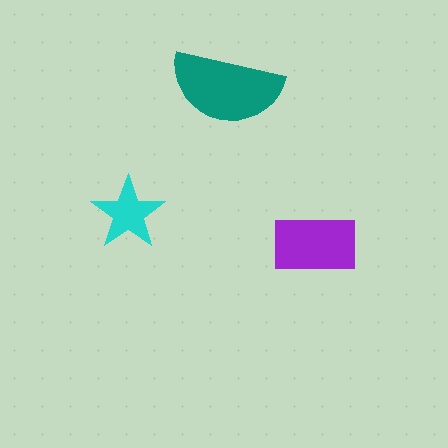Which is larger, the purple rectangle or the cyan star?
The purple rectangle.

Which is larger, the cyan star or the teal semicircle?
The teal semicircle.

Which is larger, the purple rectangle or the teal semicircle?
The teal semicircle.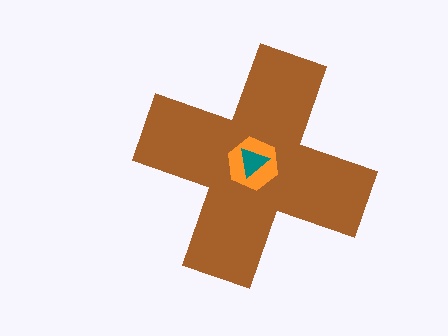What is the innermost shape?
The teal triangle.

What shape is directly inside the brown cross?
The orange hexagon.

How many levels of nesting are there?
3.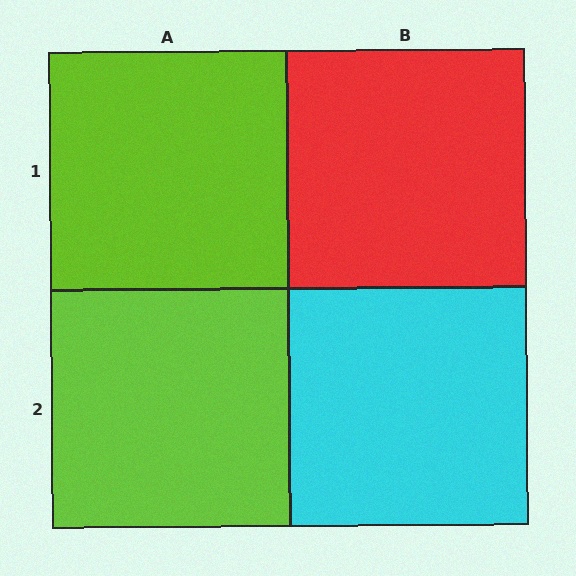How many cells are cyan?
1 cell is cyan.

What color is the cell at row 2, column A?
Lime.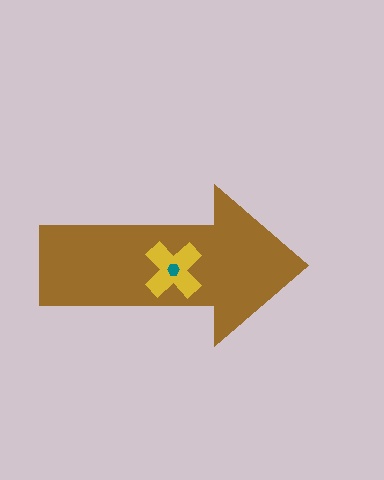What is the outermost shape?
The brown arrow.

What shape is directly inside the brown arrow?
The yellow cross.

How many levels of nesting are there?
3.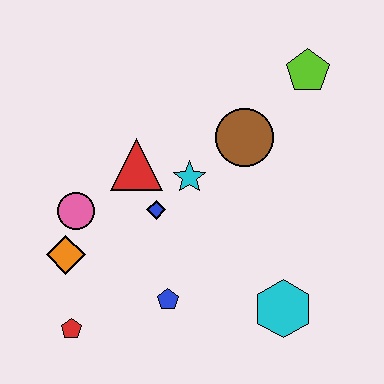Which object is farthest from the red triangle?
The cyan hexagon is farthest from the red triangle.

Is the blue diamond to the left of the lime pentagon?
Yes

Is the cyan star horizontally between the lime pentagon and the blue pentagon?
Yes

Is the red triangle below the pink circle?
No